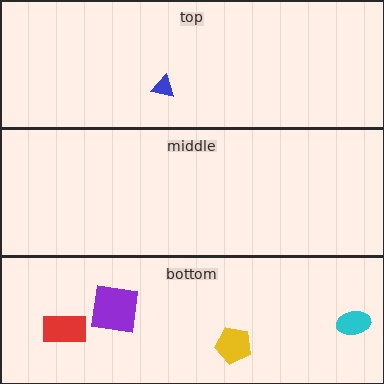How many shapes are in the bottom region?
4.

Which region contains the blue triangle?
The top region.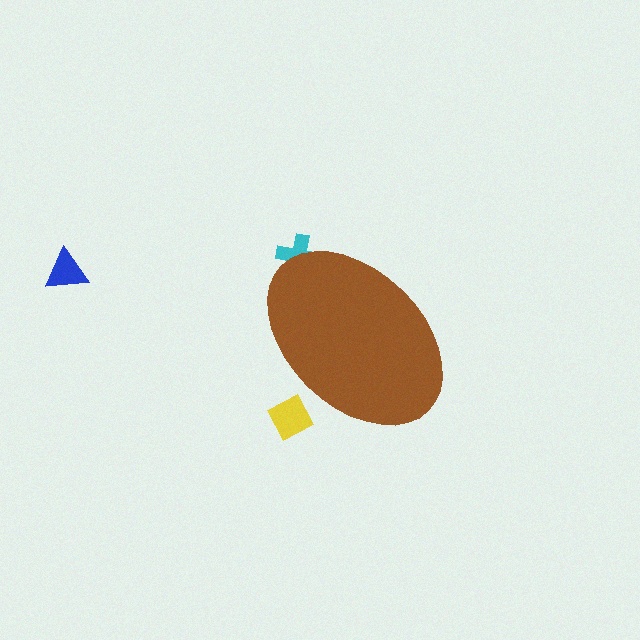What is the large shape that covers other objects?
A brown ellipse.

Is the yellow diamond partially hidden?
Yes, the yellow diamond is partially hidden behind the brown ellipse.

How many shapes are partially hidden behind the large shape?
2 shapes are partially hidden.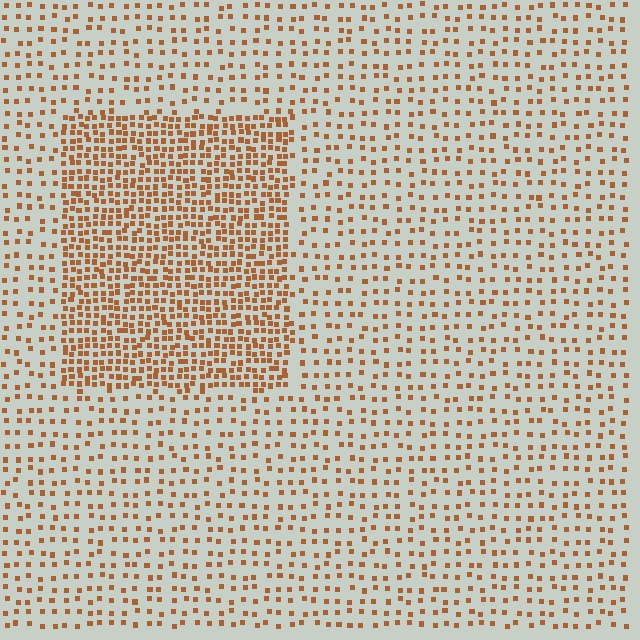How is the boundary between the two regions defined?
The boundary is defined by a change in element density (approximately 2.4x ratio). All elements are the same color, size, and shape.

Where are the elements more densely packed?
The elements are more densely packed inside the rectangle boundary.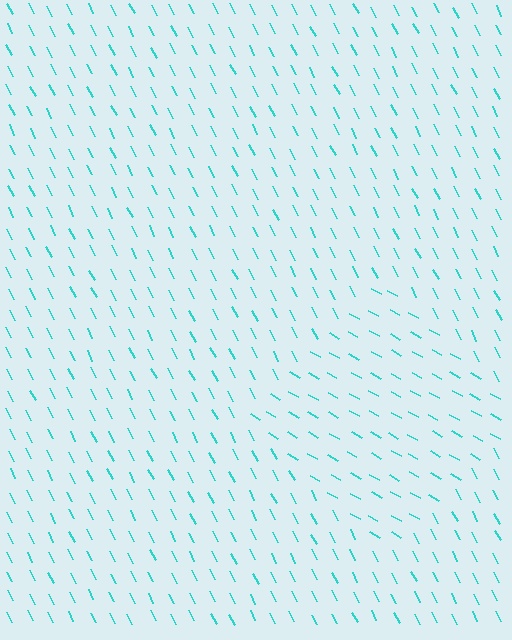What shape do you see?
I see a diamond.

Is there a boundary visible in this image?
Yes, there is a texture boundary formed by a change in line orientation.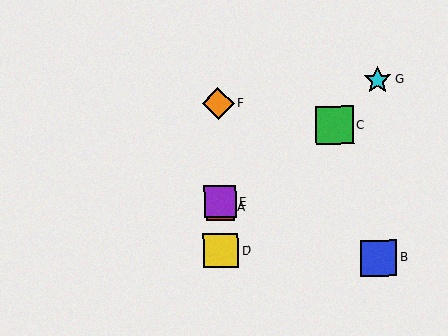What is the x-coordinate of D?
Object D is at x≈221.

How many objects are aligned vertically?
4 objects (A, D, E, F) are aligned vertically.